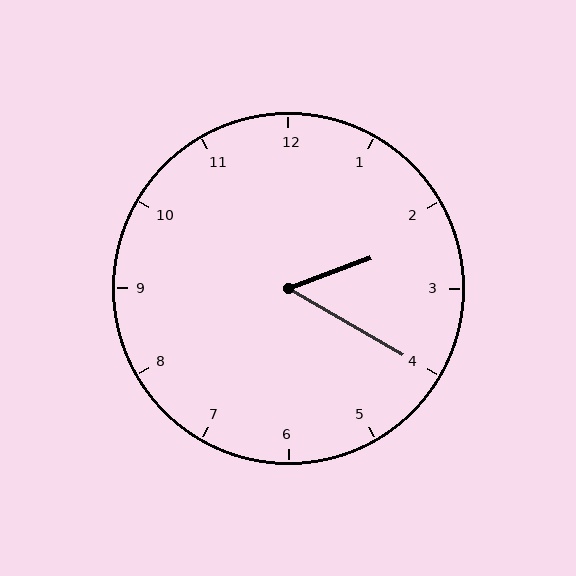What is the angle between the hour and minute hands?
Approximately 50 degrees.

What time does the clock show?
2:20.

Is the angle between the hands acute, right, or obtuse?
It is acute.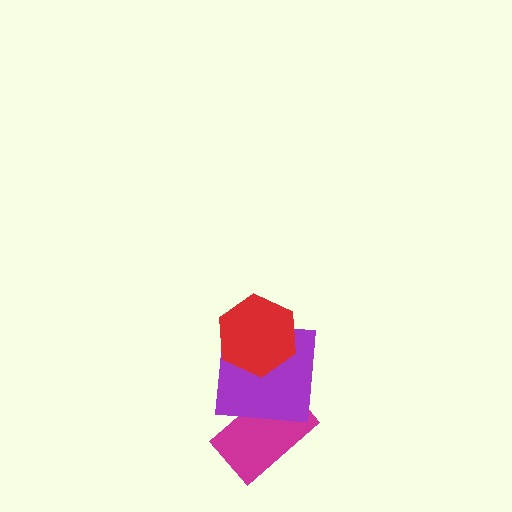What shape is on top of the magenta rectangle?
The purple square is on top of the magenta rectangle.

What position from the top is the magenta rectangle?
The magenta rectangle is 3rd from the top.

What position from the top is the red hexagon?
The red hexagon is 1st from the top.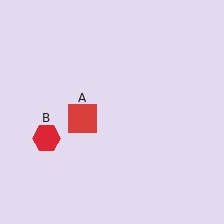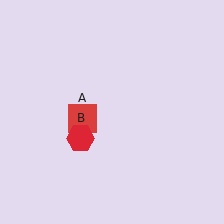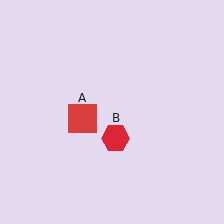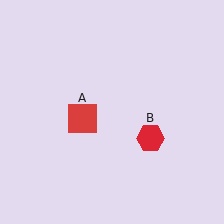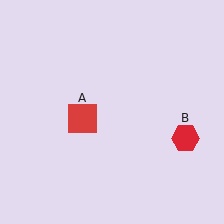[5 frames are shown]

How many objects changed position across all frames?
1 object changed position: red hexagon (object B).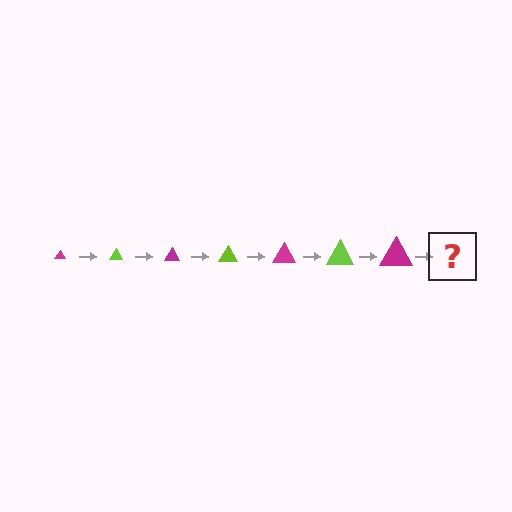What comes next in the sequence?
The next element should be a lime triangle, larger than the previous one.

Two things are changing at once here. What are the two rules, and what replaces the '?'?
The two rules are that the triangle grows larger each step and the color cycles through magenta and lime. The '?' should be a lime triangle, larger than the previous one.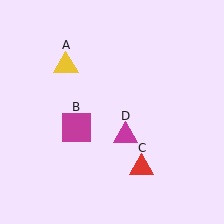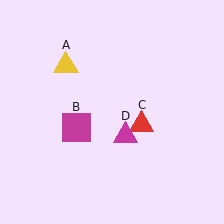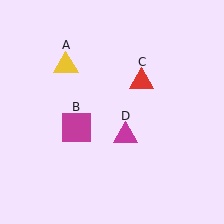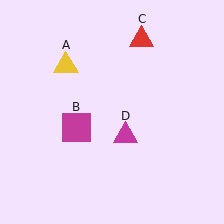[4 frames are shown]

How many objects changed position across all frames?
1 object changed position: red triangle (object C).